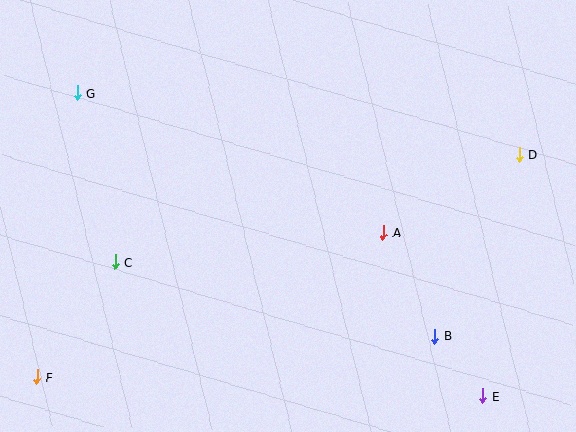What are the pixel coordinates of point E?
Point E is at (483, 396).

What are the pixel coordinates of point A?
Point A is at (383, 232).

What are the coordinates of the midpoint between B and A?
The midpoint between B and A is at (409, 284).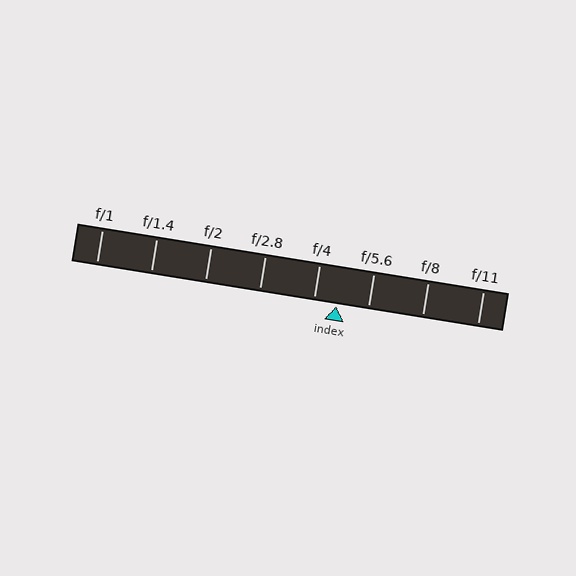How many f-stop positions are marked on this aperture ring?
There are 8 f-stop positions marked.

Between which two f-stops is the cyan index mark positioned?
The index mark is between f/4 and f/5.6.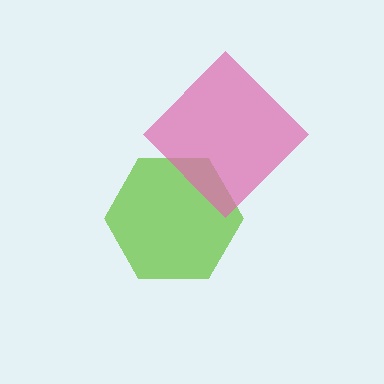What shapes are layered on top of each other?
The layered shapes are: a lime hexagon, a pink diamond.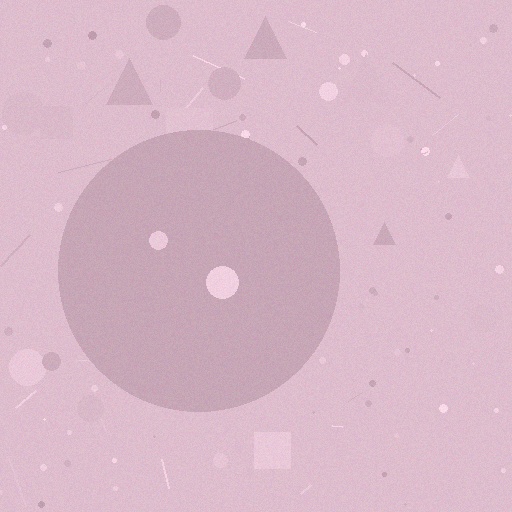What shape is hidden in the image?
A circle is hidden in the image.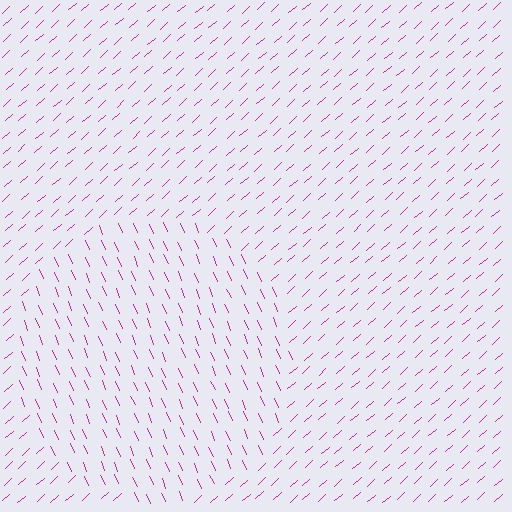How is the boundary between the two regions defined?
The boundary is defined purely by a change in line orientation (approximately 71 degrees difference). All lines are the same color and thickness.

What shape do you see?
I see a circle.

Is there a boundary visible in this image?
Yes, there is a texture boundary formed by a change in line orientation.